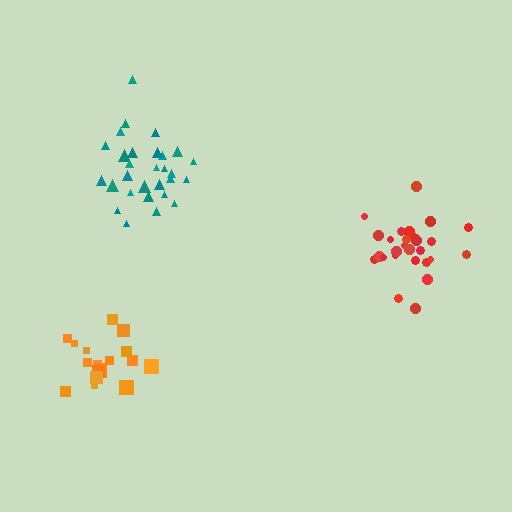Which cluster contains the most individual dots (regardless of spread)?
Teal (29).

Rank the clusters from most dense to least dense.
red, orange, teal.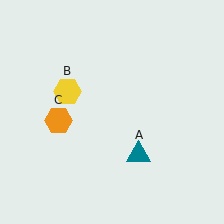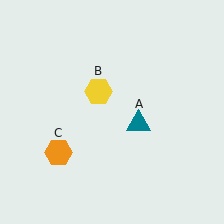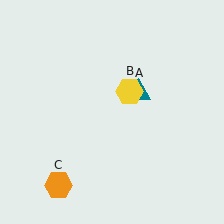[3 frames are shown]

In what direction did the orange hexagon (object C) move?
The orange hexagon (object C) moved down.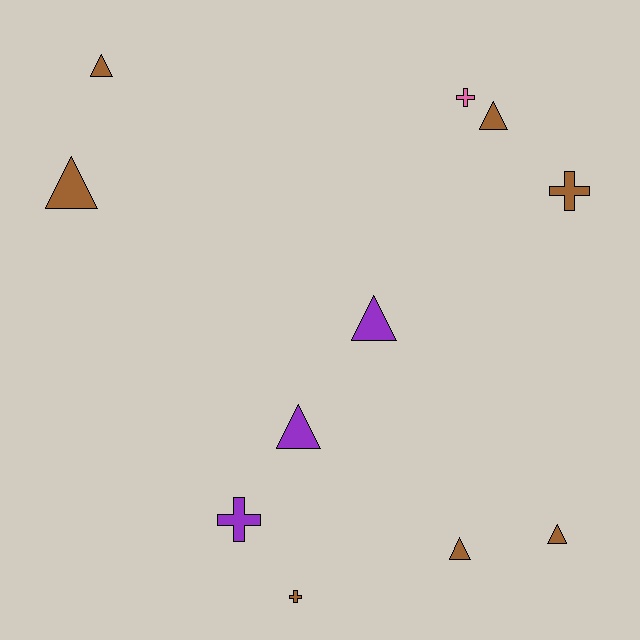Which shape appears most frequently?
Triangle, with 7 objects.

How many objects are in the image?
There are 11 objects.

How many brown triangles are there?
There are 5 brown triangles.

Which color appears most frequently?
Brown, with 7 objects.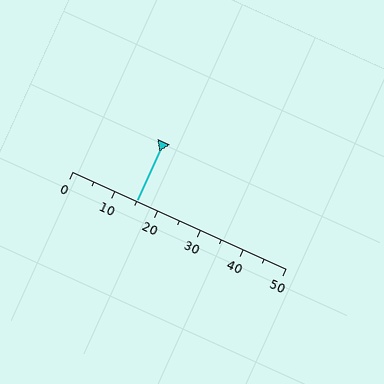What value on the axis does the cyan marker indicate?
The marker indicates approximately 15.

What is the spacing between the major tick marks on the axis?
The major ticks are spaced 10 apart.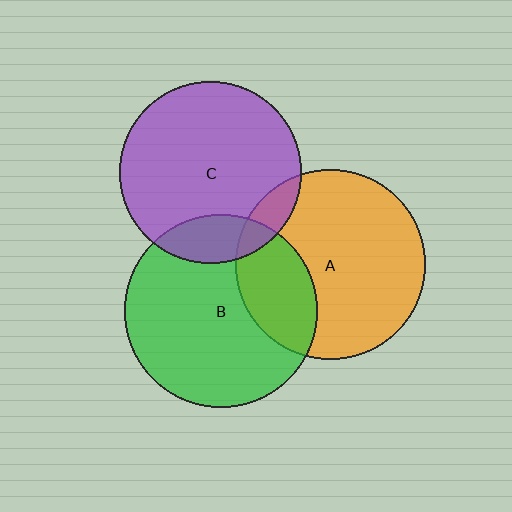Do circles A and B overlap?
Yes.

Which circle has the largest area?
Circle B (green).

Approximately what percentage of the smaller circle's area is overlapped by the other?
Approximately 25%.